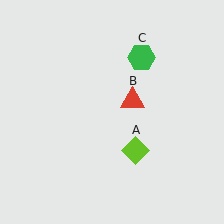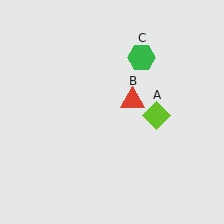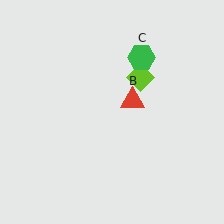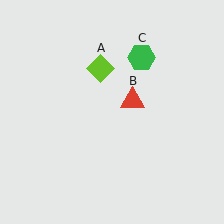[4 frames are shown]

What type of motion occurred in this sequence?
The lime diamond (object A) rotated counterclockwise around the center of the scene.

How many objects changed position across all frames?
1 object changed position: lime diamond (object A).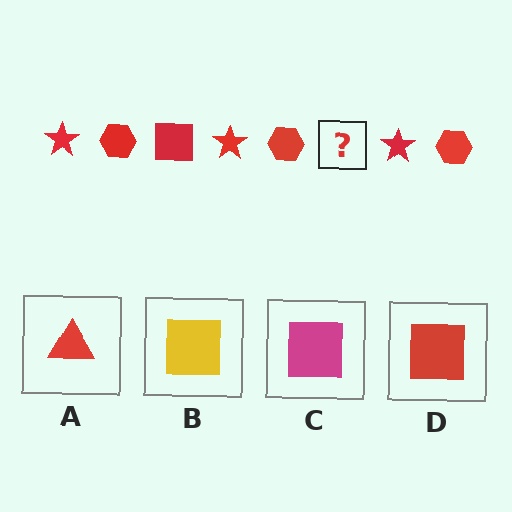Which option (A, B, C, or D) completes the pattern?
D.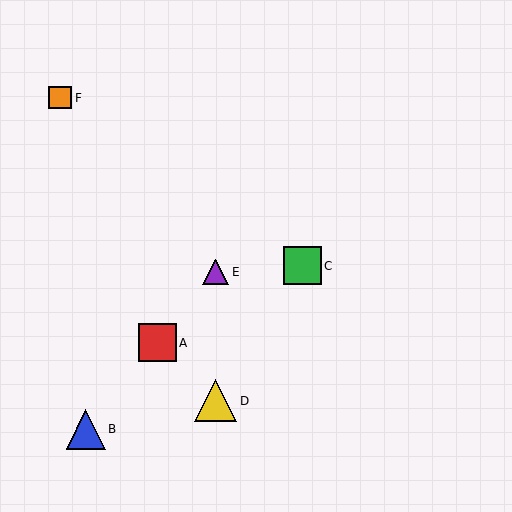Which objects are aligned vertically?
Objects D, E are aligned vertically.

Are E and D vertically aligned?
Yes, both are at x≈216.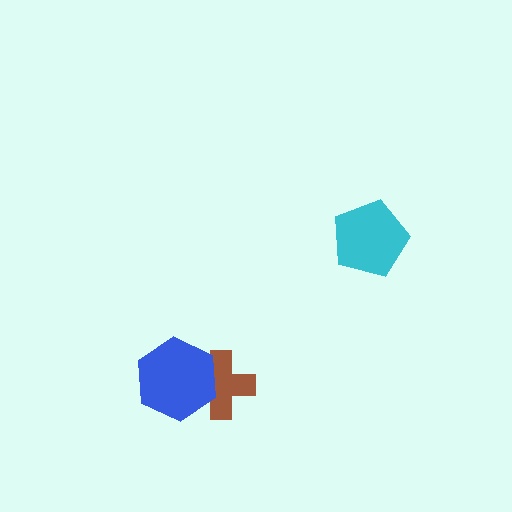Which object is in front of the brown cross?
The blue hexagon is in front of the brown cross.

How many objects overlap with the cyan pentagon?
0 objects overlap with the cyan pentagon.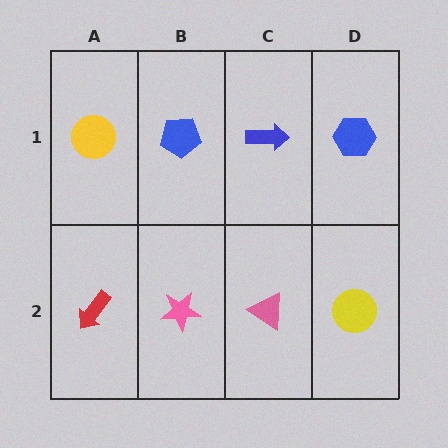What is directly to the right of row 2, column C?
A yellow circle.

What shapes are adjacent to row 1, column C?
A pink triangle (row 2, column C), a blue pentagon (row 1, column B), a blue hexagon (row 1, column D).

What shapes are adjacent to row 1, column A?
A red arrow (row 2, column A), a blue pentagon (row 1, column B).